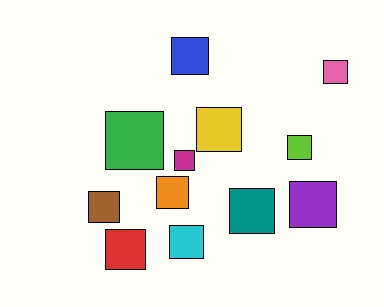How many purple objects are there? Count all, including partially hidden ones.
There is 1 purple object.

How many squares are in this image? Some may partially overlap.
There are 12 squares.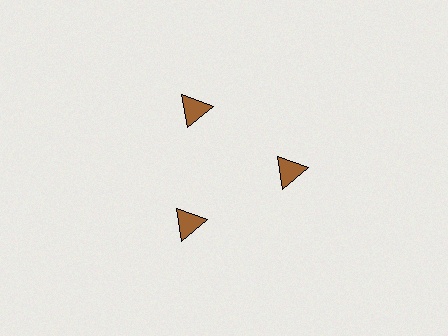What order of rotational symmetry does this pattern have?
This pattern has 3-fold rotational symmetry.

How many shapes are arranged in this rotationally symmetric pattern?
There are 3 shapes, arranged in 3 groups of 1.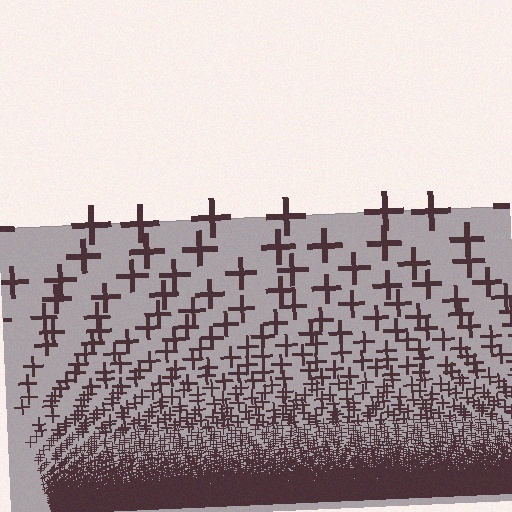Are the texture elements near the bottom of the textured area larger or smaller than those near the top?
Smaller. The gradient is inverted — elements near the bottom are smaller and denser.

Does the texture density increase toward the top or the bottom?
Density increases toward the bottom.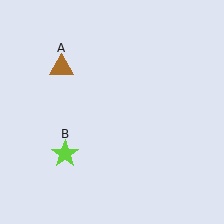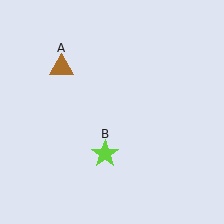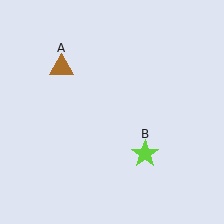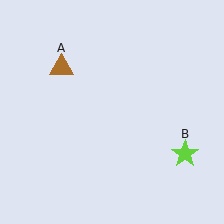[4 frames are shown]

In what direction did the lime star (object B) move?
The lime star (object B) moved right.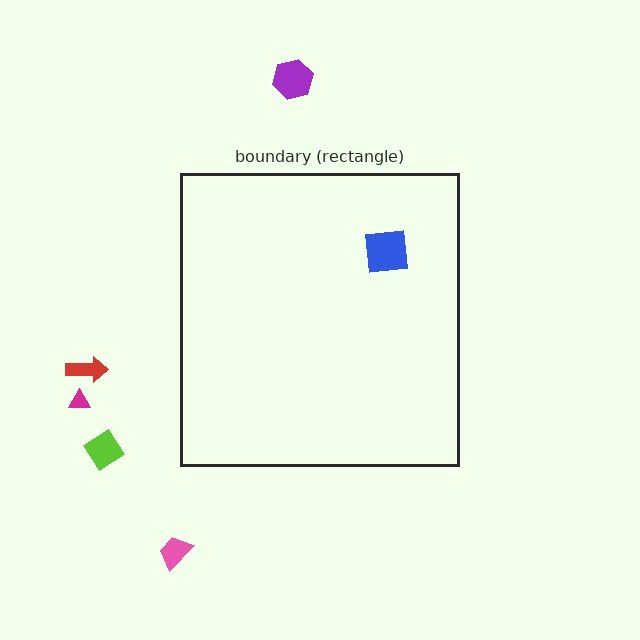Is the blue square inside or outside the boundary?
Inside.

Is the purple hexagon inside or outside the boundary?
Outside.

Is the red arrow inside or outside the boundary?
Outside.